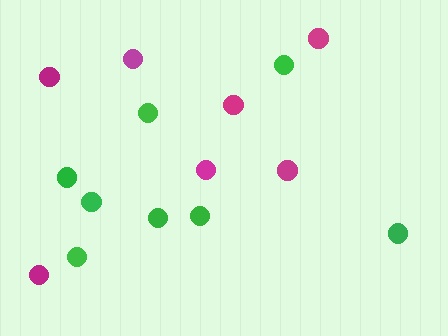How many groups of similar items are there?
There are 2 groups: one group of green circles (8) and one group of magenta circles (7).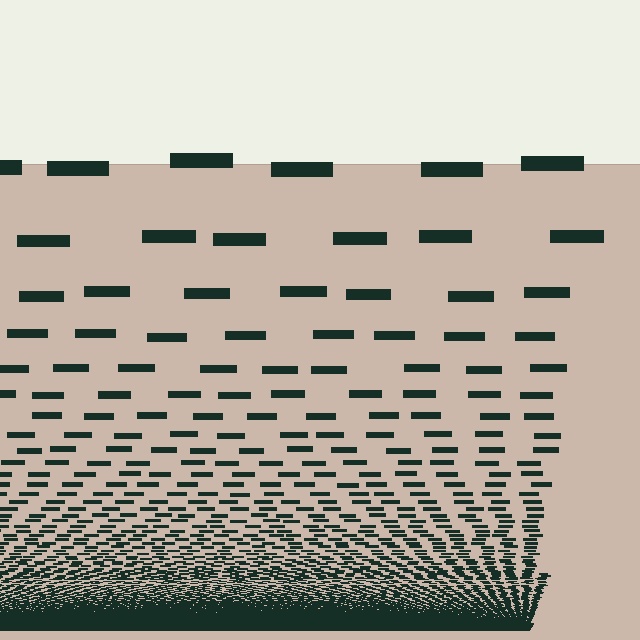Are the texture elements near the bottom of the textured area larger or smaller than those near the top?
Smaller. The gradient is inverted — elements near the bottom are smaller and denser.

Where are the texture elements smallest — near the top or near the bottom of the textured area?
Near the bottom.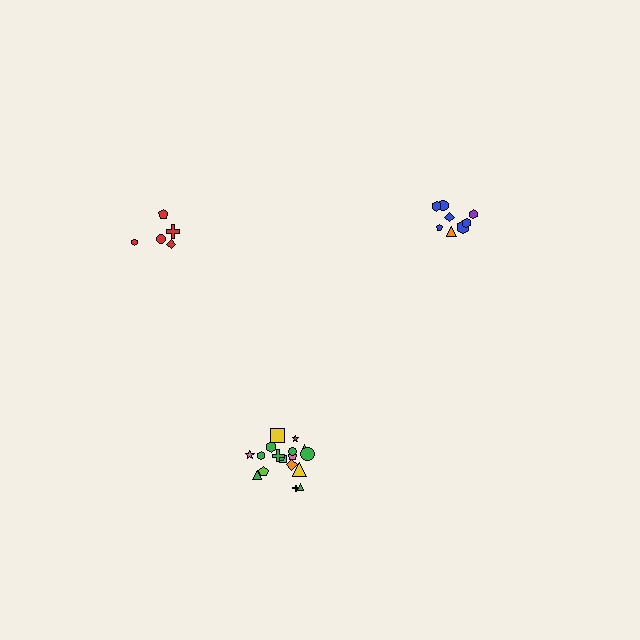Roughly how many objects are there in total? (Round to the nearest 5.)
Roughly 30 objects in total.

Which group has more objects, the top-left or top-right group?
The top-right group.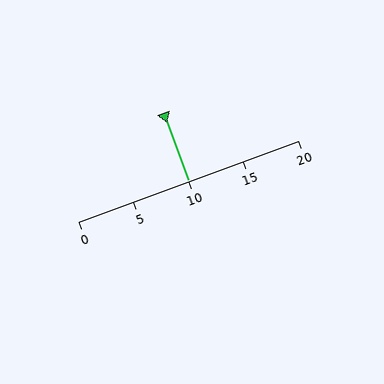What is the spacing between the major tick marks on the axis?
The major ticks are spaced 5 apart.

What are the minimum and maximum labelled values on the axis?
The axis runs from 0 to 20.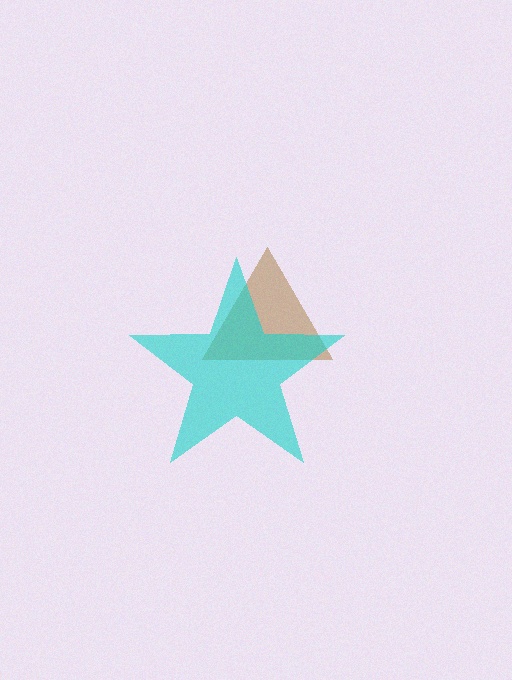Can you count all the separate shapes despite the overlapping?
Yes, there are 2 separate shapes.